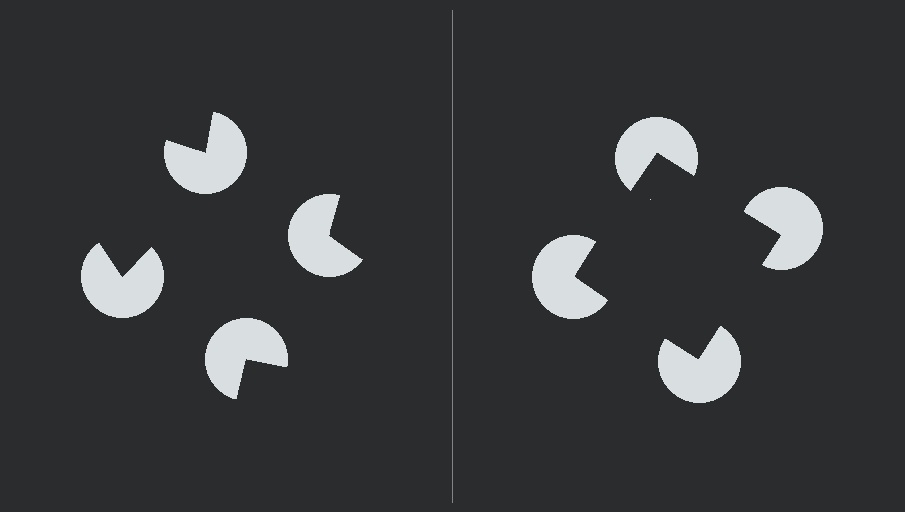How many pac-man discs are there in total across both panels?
8 — 4 on each side.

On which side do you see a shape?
An illusory square appears on the right side. On the left side the wedge cuts are rotated, so no coherent shape forms.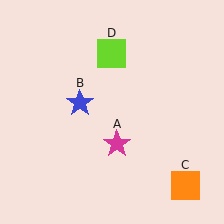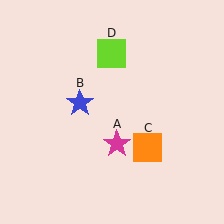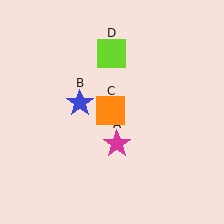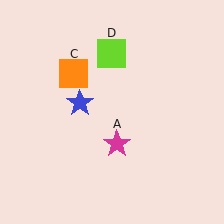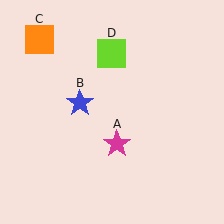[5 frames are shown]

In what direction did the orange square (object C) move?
The orange square (object C) moved up and to the left.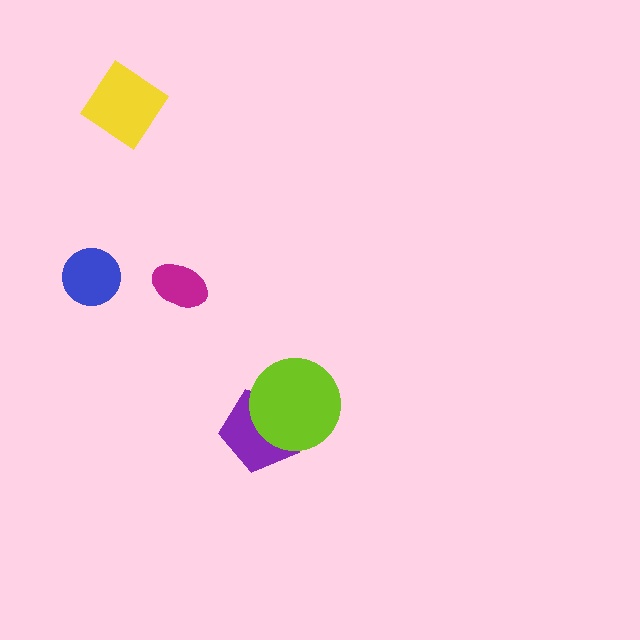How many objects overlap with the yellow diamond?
0 objects overlap with the yellow diamond.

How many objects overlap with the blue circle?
0 objects overlap with the blue circle.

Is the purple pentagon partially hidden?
Yes, it is partially covered by another shape.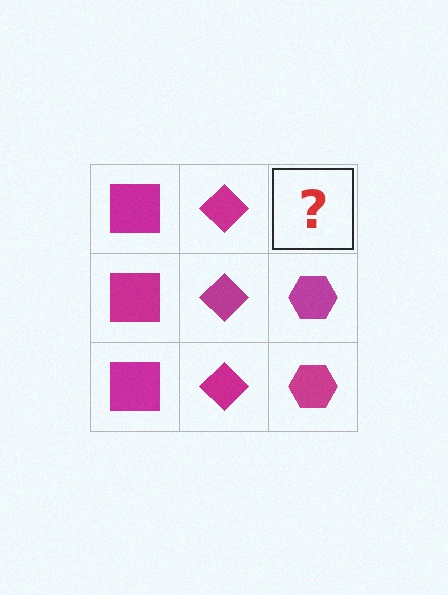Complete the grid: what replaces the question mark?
The question mark should be replaced with a magenta hexagon.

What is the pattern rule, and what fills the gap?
The rule is that each column has a consistent shape. The gap should be filled with a magenta hexagon.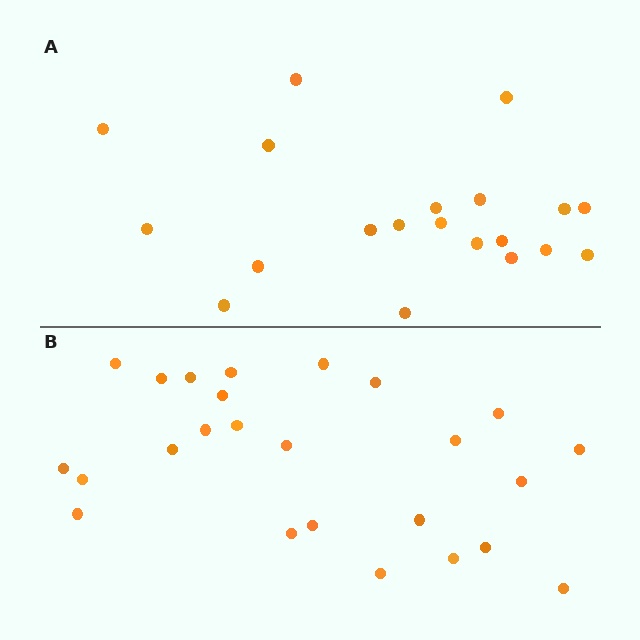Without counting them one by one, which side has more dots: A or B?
Region B (the bottom region) has more dots.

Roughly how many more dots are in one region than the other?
Region B has about 5 more dots than region A.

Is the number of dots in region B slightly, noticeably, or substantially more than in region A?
Region B has noticeably more, but not dramatically so. The ratio is roughly 1.2 to 1.